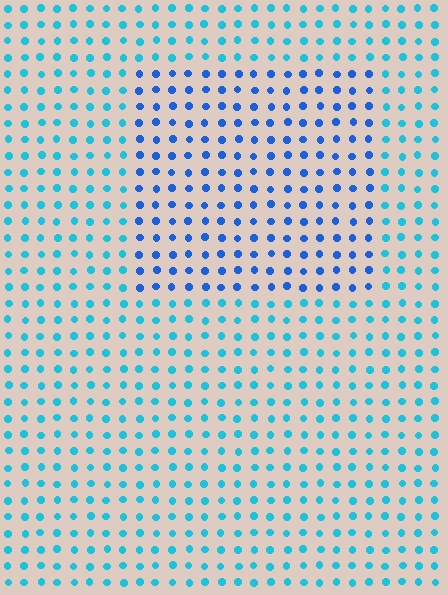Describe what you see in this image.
The image is filled with small cyan elements in a uniform arrangement. A rectangle-shaped region is visible where the elements are tinted to a slightly different hue, forming a subtle color boundary.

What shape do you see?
I see a rectangle.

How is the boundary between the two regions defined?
The boundary is defined purely by a slight shift in hue (about 31 degrees). Spacing, size, and orientation are identical on both sides.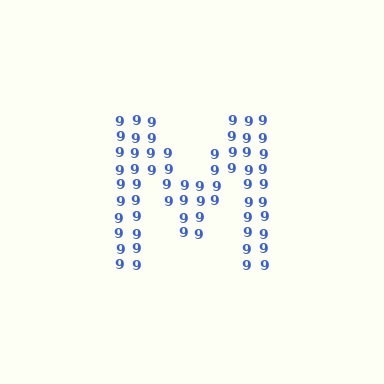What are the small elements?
The small elements are digit 9's.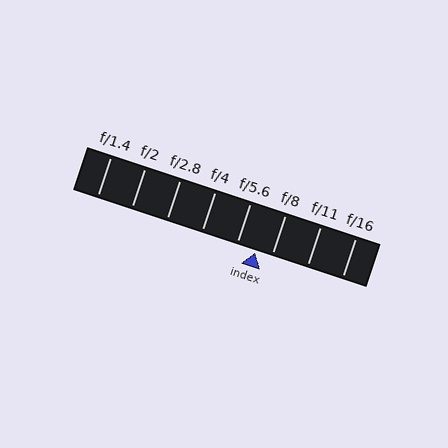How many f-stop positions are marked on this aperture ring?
There are 8 f-stop positions marked.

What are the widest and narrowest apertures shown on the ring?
The widest aperture shown is f/1.4 and the narrowest is f/16.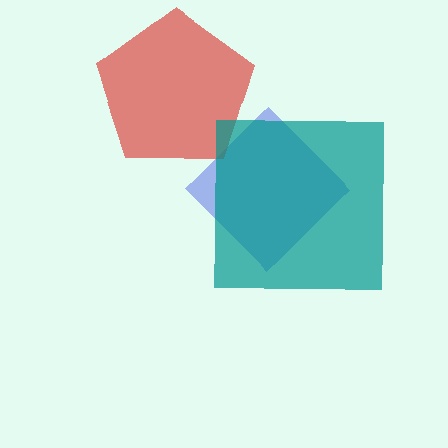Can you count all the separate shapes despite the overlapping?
Yes, there are 3 separate shapes.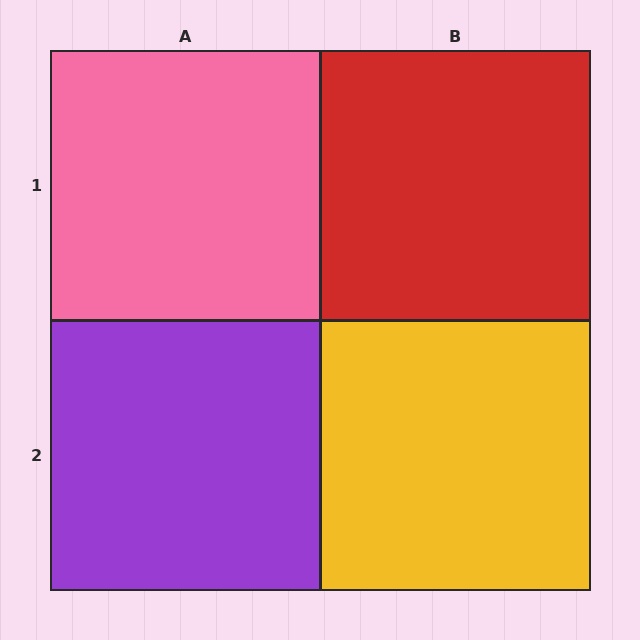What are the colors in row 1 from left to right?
Pink, red.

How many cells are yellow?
1 cell is yellow.